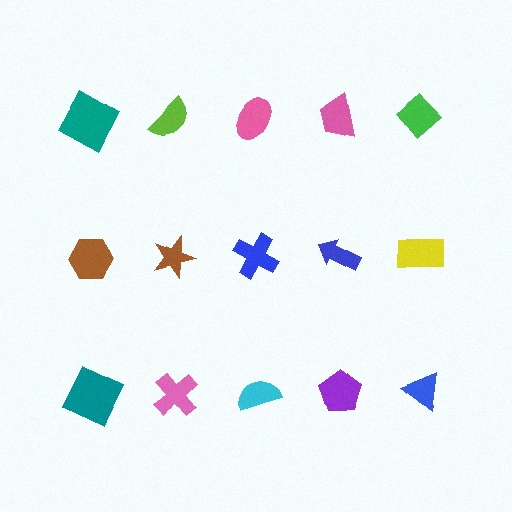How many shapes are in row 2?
5 shapes.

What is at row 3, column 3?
A cyan semicircle.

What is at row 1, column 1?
A teal square.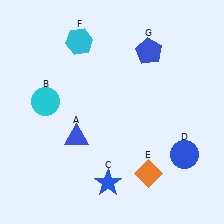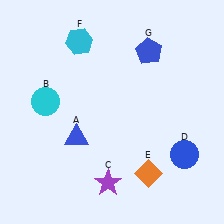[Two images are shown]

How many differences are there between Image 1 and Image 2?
There is 1 difference between the two images.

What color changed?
The star (C) changed from blue in Image 1 to purple in Image 2.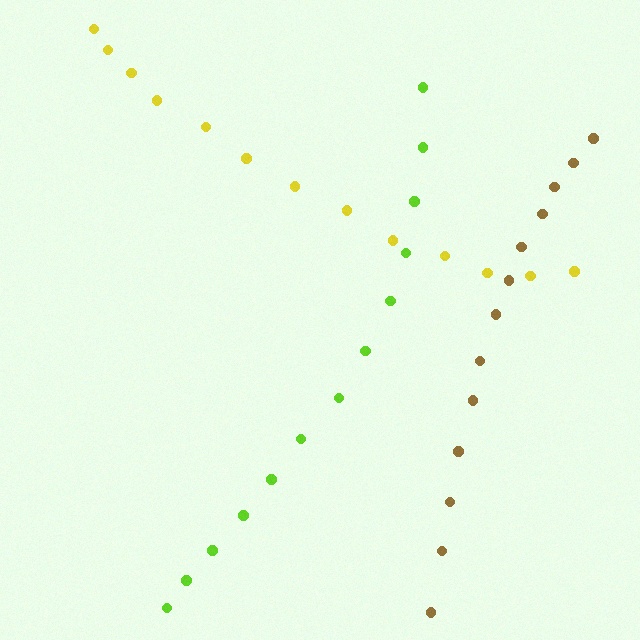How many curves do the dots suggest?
There are 3 distinct paths.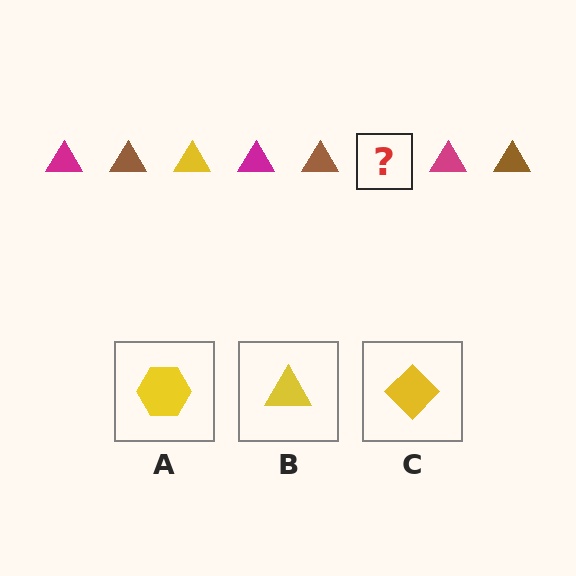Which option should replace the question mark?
Option B.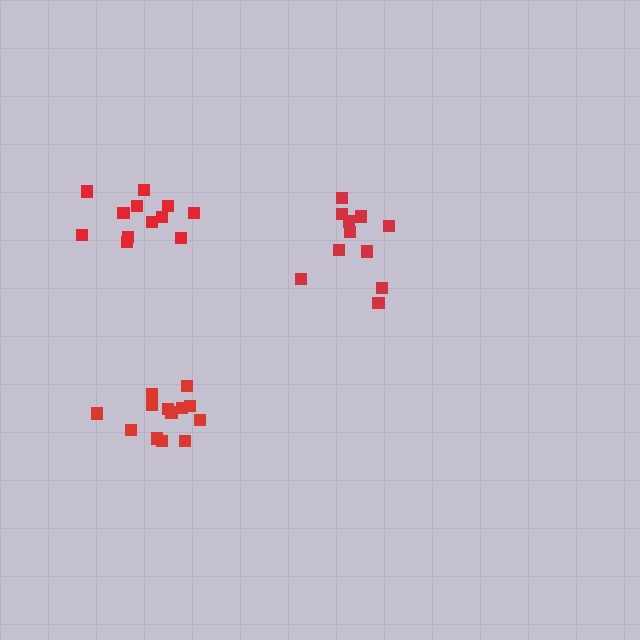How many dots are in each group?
Group 1: 11 dots, Group 2: 12 dots, Group 3: 13 dots (36 total).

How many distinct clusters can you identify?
There are 3 distinct clusters.